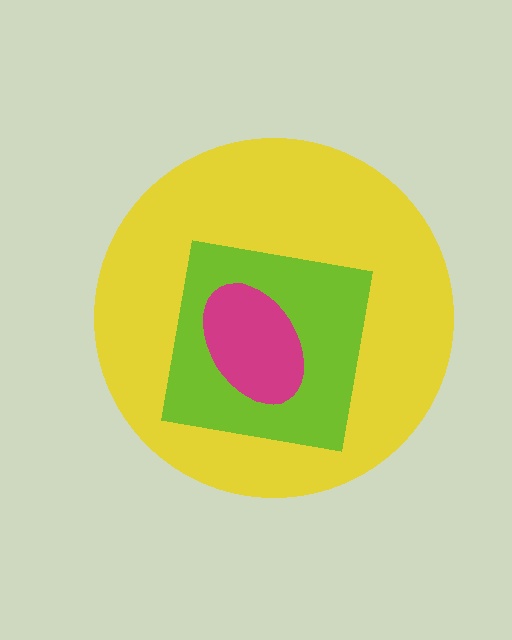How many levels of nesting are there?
3.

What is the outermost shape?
The yellow circle.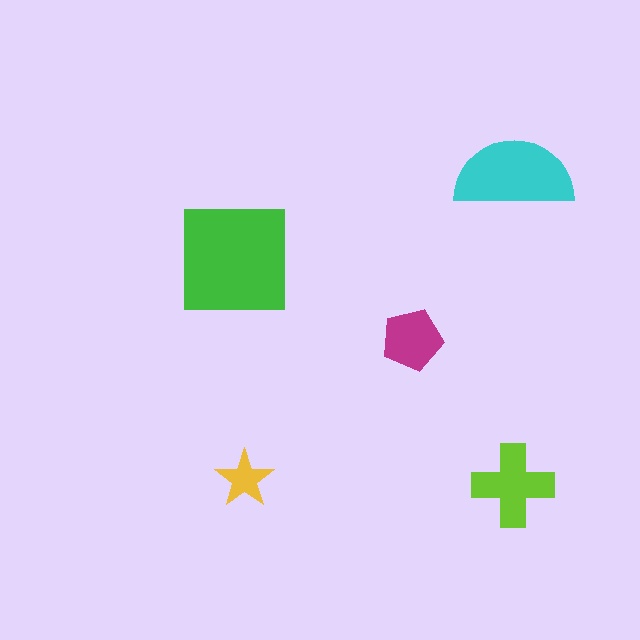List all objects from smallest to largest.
The yellow star, the magenta pentagon, the lime cross, the cyan semicircle, the green square.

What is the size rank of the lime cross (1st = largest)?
3rd.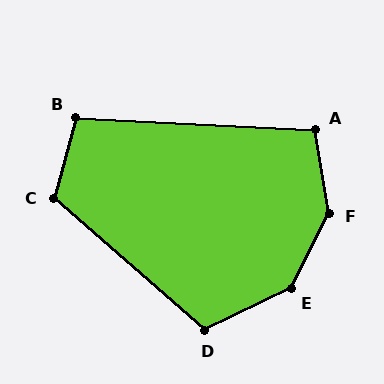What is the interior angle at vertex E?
Approximately 142 degrees (obtuse).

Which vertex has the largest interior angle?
F, at approximately 144 degrees.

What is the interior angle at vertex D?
Approximately 113 degrees (obtuse).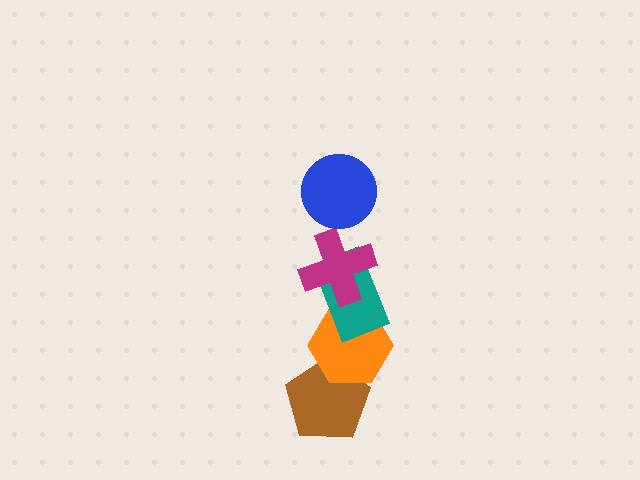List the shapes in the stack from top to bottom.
From top to bottom: the blue circle, the magenta cross, the teal rectangle, the orange hexagon, the brown pentagon.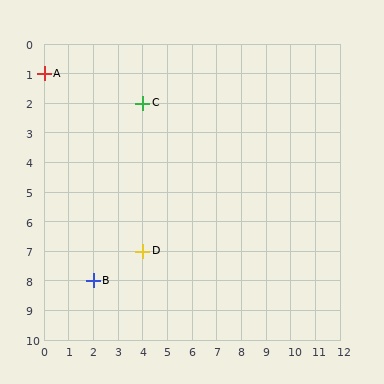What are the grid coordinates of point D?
Point D is at grid coordinates (4, 7).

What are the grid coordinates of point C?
Point C is at grid coordinates (4, 2).